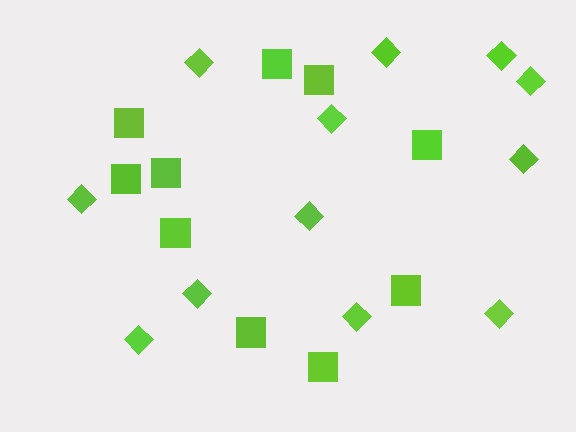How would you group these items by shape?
There are 2 groups: one group of squares (10) and one group of diamonds (12).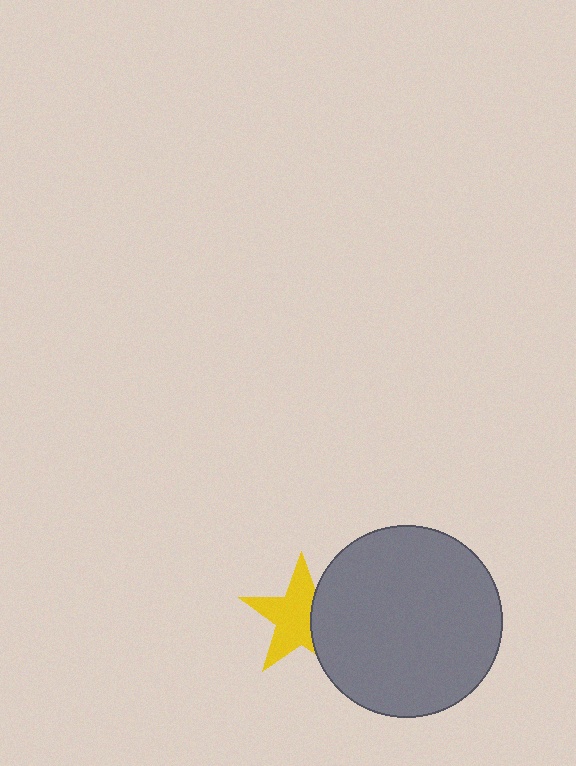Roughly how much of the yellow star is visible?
Most of it is visible (roughly 66%).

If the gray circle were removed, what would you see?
You would see the complete yellow star.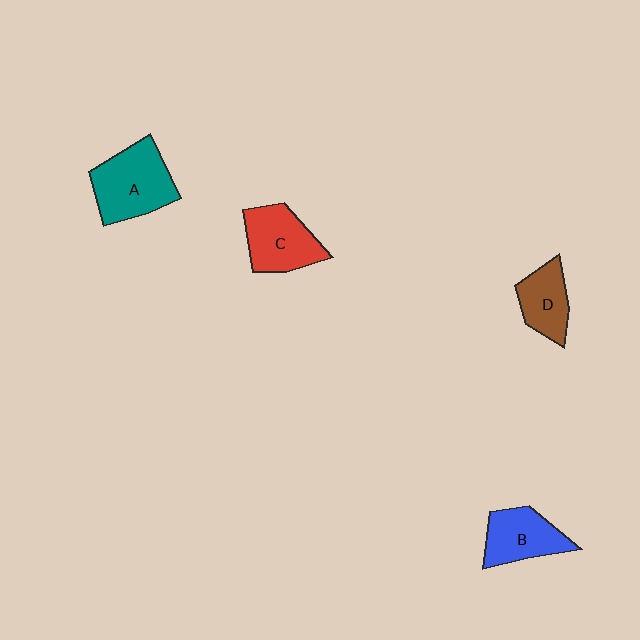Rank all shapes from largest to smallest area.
From largest to smallest: A (teal), C (red), B (blue), D (brown).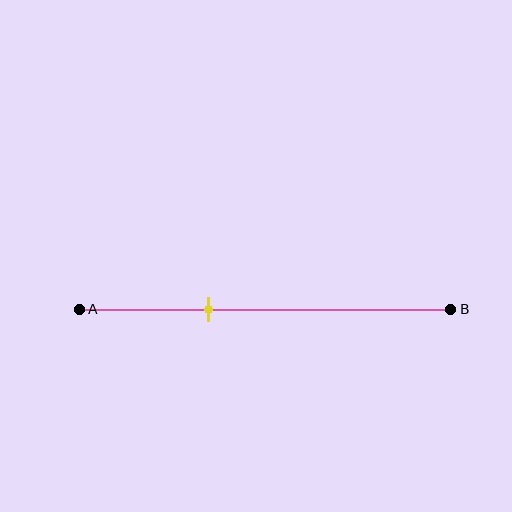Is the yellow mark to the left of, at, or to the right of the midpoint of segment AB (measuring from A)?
The yellow mark is to the left of the midpoint of segment AB.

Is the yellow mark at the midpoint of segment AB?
No, the mark is at about 35% from A, not at the 50% midpoint.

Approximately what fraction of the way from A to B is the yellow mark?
The yellow mark is approximately 35% of the way from A to B.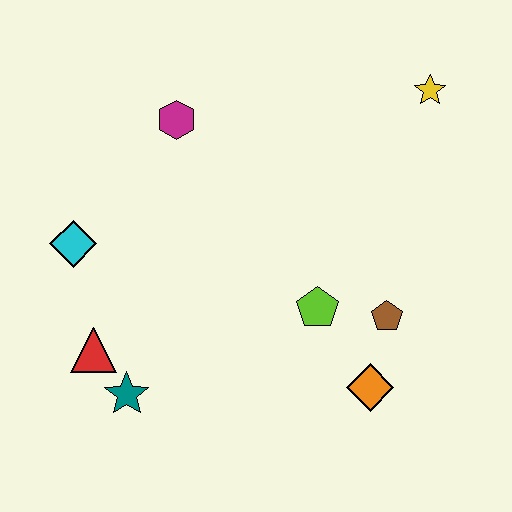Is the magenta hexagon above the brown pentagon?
Yes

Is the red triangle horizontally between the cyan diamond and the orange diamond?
Yes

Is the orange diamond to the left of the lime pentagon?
No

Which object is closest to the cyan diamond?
The red triangle is closest to the cyan diamond.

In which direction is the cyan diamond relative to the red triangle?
The cyan diamond is above the red triangle.